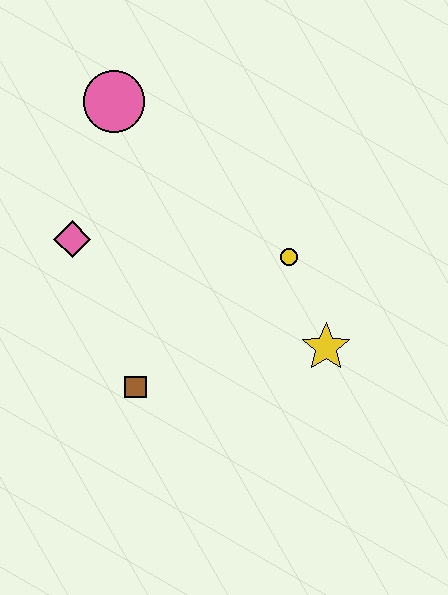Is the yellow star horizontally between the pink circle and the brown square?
No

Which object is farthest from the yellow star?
The pink circle is farthest from the yellow star.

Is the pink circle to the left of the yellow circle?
Yes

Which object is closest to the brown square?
The pink diamond is closest to the brown square.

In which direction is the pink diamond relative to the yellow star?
The pink diamond is to the left of the yellow star.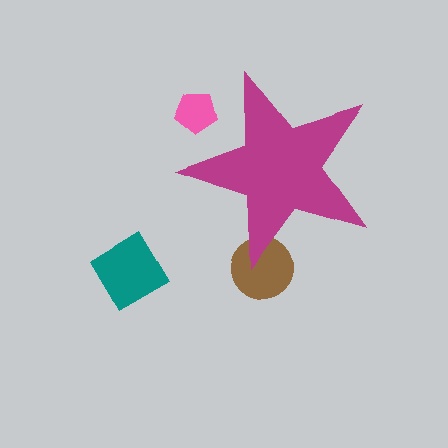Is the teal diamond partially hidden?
No, the teal diamond is fully visible.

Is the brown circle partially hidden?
Yes, the brown circle is partially hidden behind the magenta star.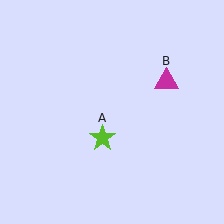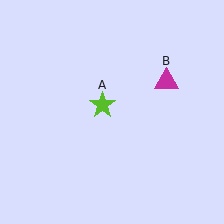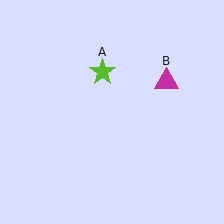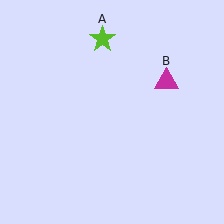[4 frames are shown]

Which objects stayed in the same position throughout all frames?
Magenta triangle (object B) remained stationary.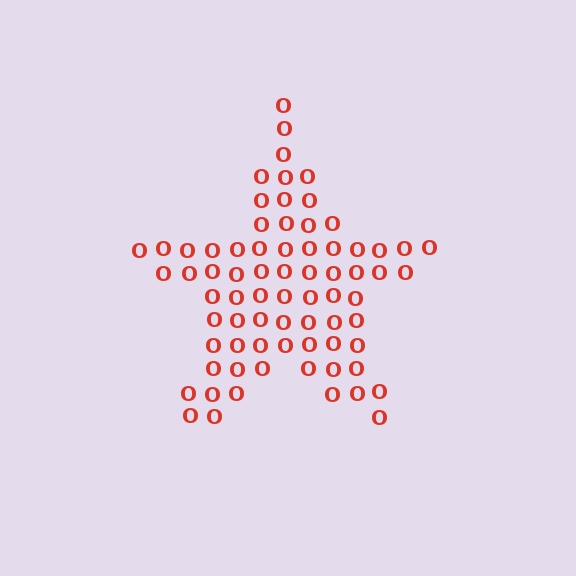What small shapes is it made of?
It is made of small letter O's.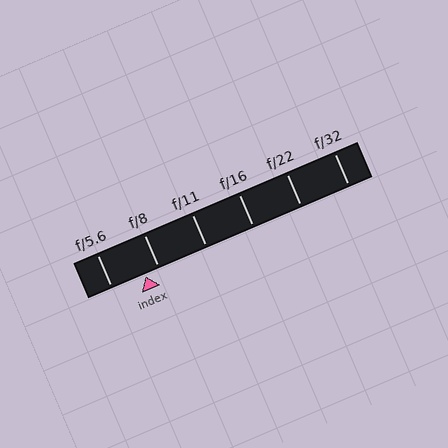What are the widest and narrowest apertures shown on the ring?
The widest aperture shown is f/5.6 and the narrowest is f/32.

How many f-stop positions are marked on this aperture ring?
There are 6 f-stop positions marked.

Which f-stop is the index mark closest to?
The index mark is closest to f/8.